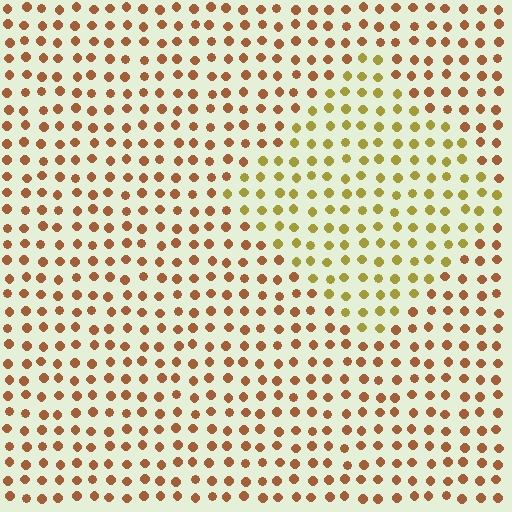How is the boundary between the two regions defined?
The boundary is defined purely by a slight shift in hue (about 35 degrees). Spacing, size, and orientation are identical on both sides.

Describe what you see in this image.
The image is filled with small brown elements in a uniform arrangement. A diamond-shaped region is visible where the elements are tinted to a slightly different hue, forming a subtle color boundary.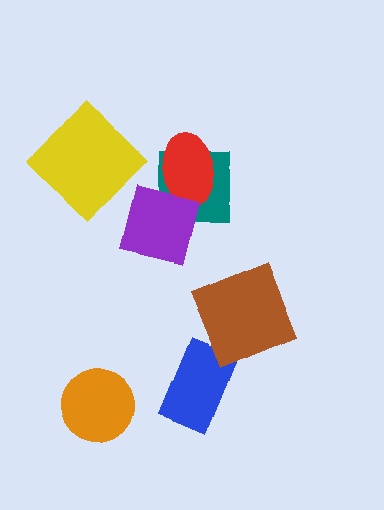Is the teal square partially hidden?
Yes, it is partially covered by another shape.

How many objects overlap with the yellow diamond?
0 objects overlap with the yellow diamond.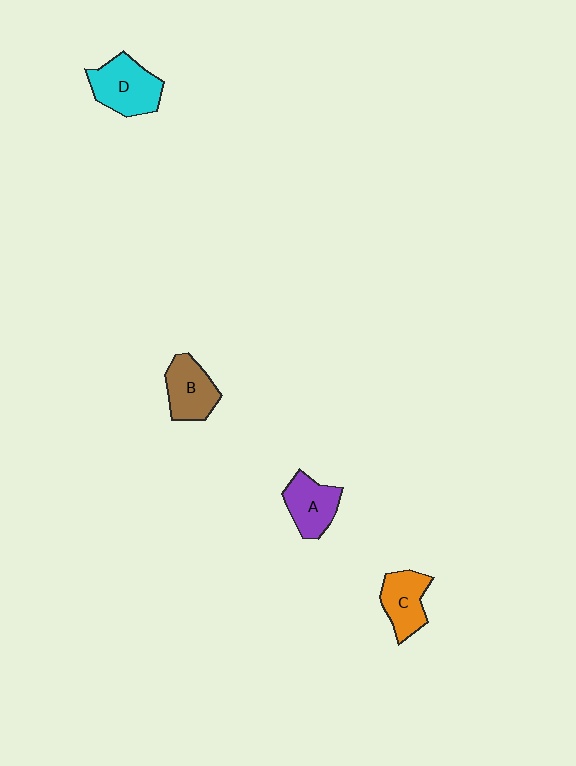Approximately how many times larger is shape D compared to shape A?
Approximately 1.3 times.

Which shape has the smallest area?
Shape C (orange).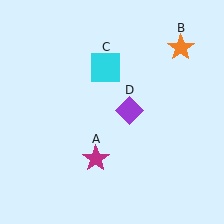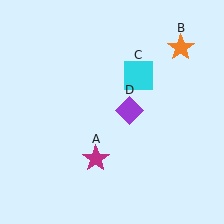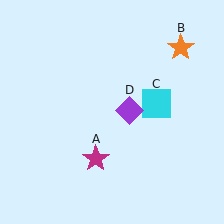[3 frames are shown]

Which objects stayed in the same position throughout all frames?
Magenta star (object A) and orange star (object B) and purple diamond (object D) remained stationary.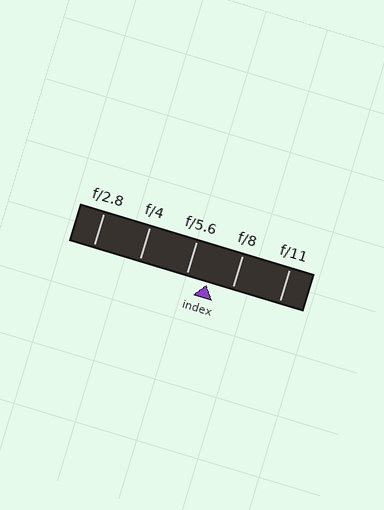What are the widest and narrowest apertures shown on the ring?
The widest aperture shown is f/2.8 and the narrowest is f/11.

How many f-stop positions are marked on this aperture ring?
There are 5 f-stop positions marked.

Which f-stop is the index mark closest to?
The index mark is closest to f/5.6.